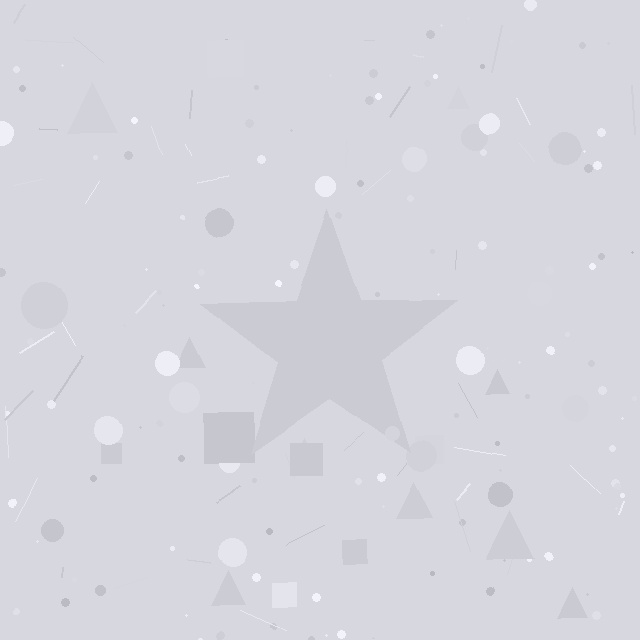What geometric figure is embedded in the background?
A star is embedded in the background.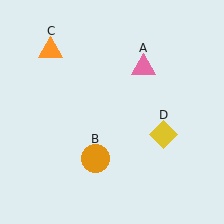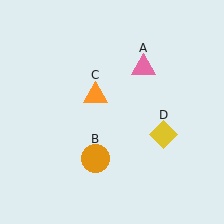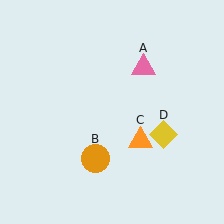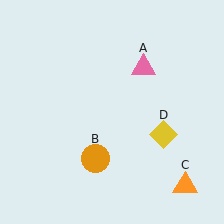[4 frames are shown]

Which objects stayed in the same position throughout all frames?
Pink triangle (object A) and orange circle (object B) and yellow diamond (object D) remained stationary.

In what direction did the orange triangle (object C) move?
The orange triangle (object C) moved down and to the right.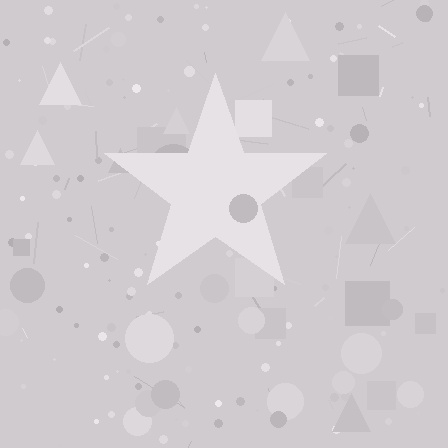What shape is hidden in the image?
A star is hidden in the image.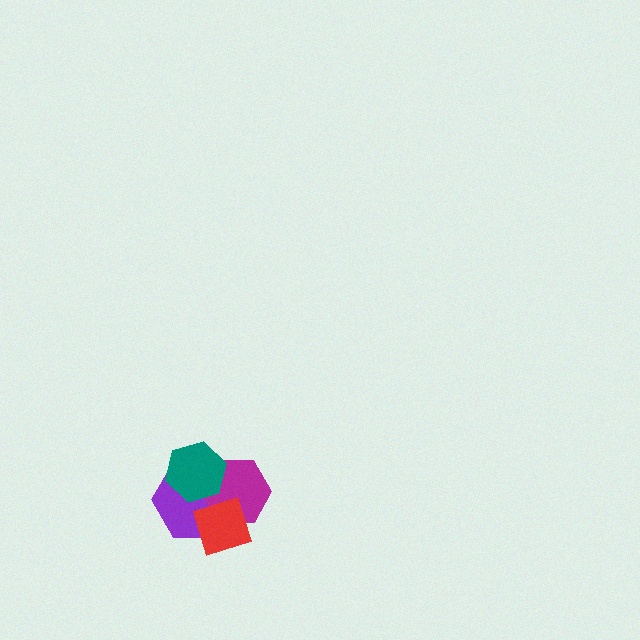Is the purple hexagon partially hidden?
Yes, it is partially covered by another shape.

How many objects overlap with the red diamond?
2 objects overlap with the red diamond.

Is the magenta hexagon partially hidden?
Yes, it is partially covered by another shape.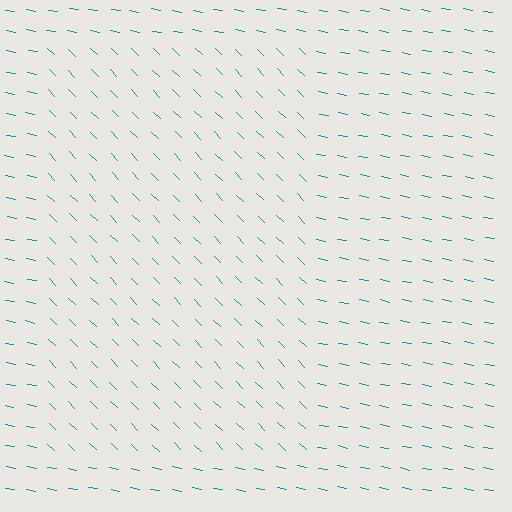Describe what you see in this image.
The image is filled with small teal line segments. A rectangle region in the image has lines oriented differently from the surrounding lines, creating a visible texture boundary.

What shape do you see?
I see a rectangle.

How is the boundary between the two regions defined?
The boundary is defined purely by a change in line orientation (approximately 34 degrees difference). All lines are the same color and thickness.